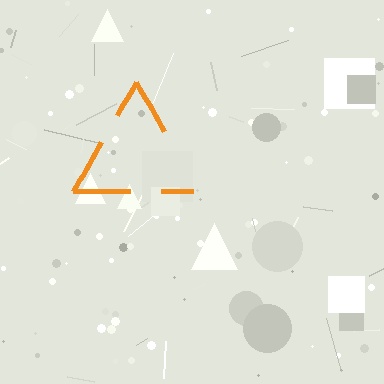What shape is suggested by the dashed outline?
The dashed outline suggests a triangle.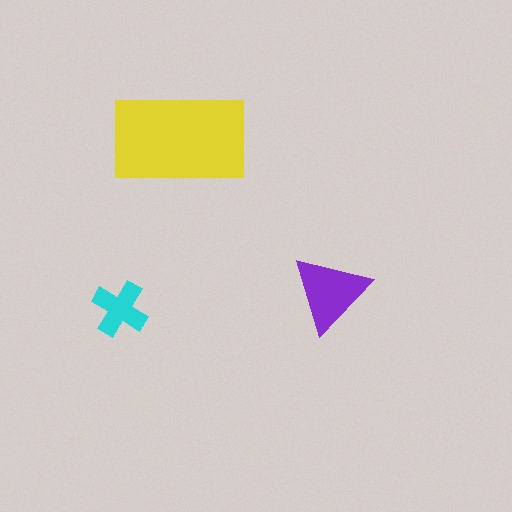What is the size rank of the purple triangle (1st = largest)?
2nd.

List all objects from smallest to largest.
The cyan cross, the purple triangle, the yellow rectangle.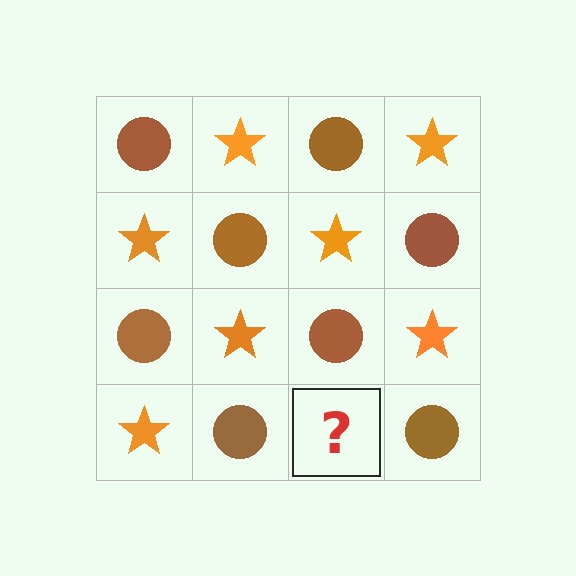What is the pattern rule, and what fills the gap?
The rule is that it alternates brown circle and orange star in a checkerboard pattern. The gap should be filled with an orange star.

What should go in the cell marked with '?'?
The missing cell should contain an orange star.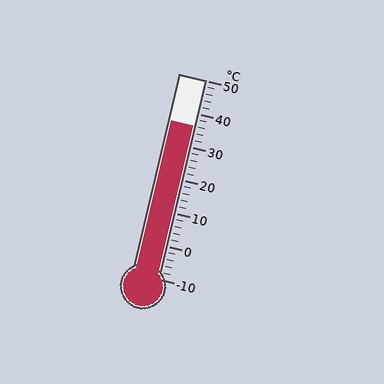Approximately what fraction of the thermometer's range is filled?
The thermometer is filled to approximately 75% of its range.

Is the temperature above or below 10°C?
The temperature is above 10°C.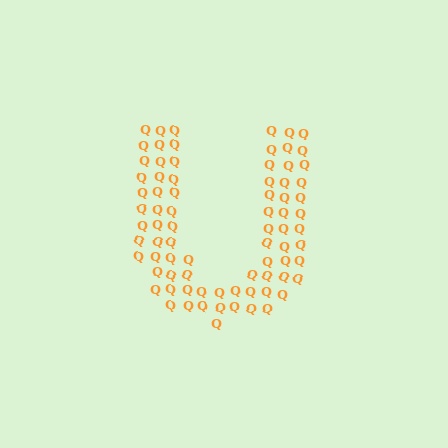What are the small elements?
The small elements are letter Q's.